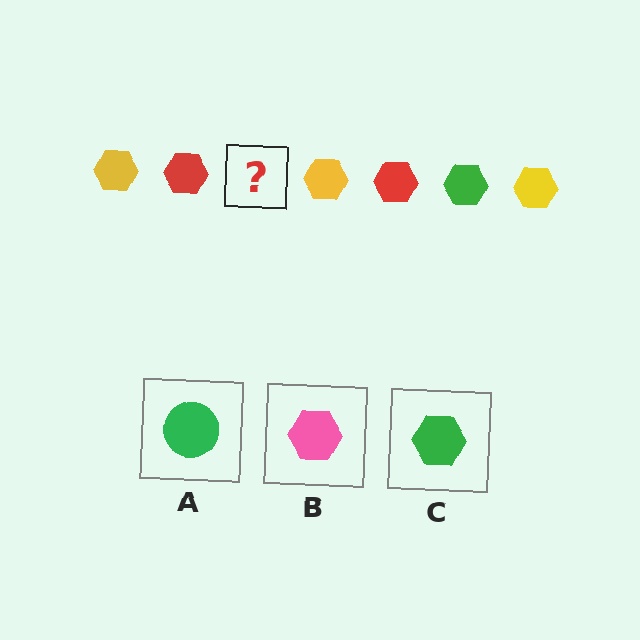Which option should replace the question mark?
Option C.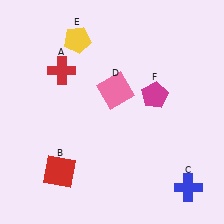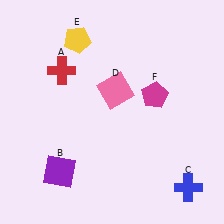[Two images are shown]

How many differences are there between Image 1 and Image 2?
There is 1 difference between the two images.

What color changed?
The square (B) changed from red in Image 1 to purple in Image 2.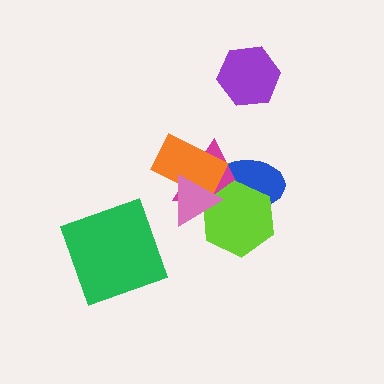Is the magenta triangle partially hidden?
Yes, it is partially covered by another shape.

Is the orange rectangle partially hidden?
Yes, it is partially covered by another shape.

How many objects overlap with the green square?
0 objects overlap with the green square.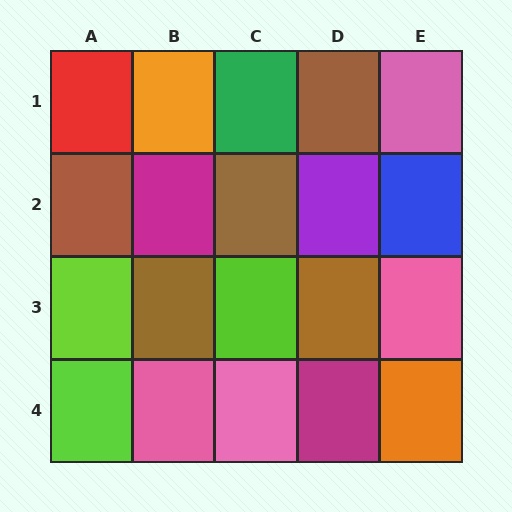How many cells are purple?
1 cell is purple.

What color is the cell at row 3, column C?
Lime.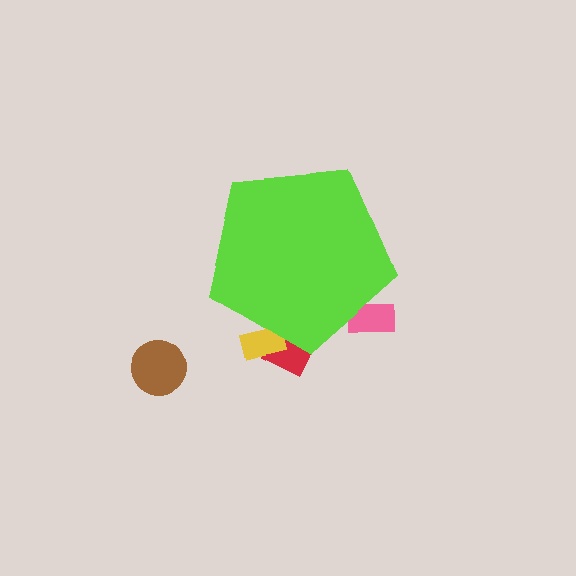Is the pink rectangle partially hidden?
Yes, the pink rectangle is partially hidden behind the lime pentagon.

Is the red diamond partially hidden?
Yes, the red diamond is partially hidden behind the lime pentagon.